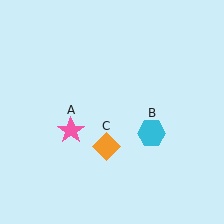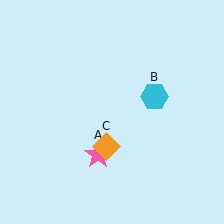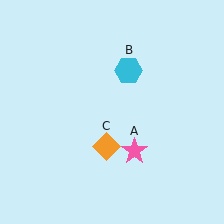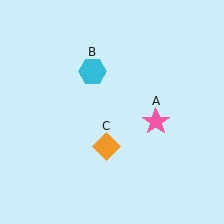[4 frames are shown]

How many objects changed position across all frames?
2 objects changed position: pink star (object A), cyan hexagon (object B).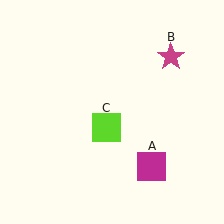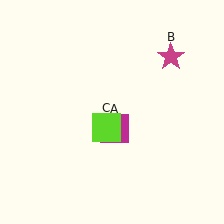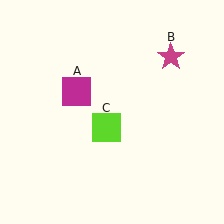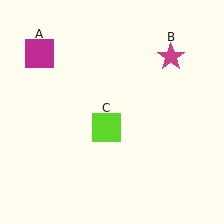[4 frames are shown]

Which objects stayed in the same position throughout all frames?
Magenta star (object B) and lime square (object C) remained stationary.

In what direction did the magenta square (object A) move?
The magenta square (object A) moved up and to the left.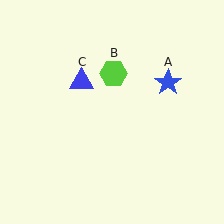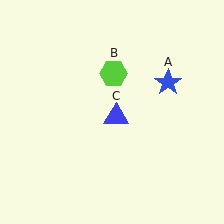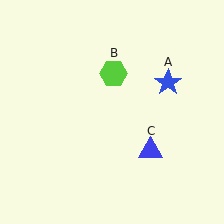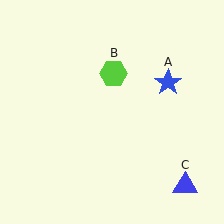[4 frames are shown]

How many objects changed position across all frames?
1 object changed position: blue triangle (object C).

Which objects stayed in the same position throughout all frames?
Blue star (object A) and lime hexagon (object B) remained stationary.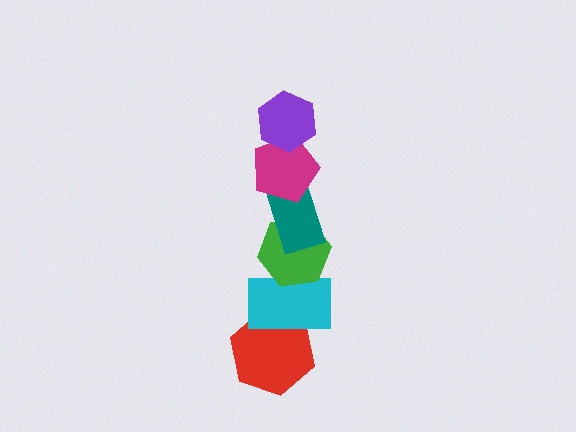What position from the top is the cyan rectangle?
The cyan rectangle is 5th from the top.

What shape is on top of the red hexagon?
The cyan rectangle is on top of the red hexagon.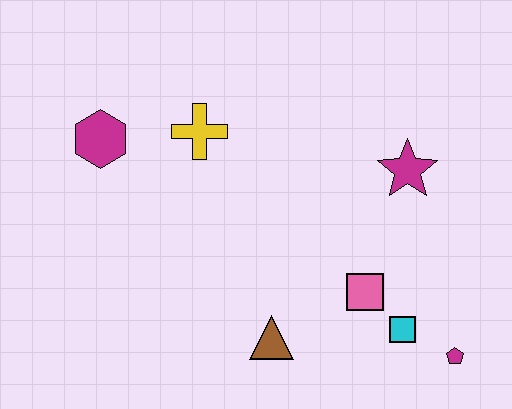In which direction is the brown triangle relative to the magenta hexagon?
The brown triangle is below the magenta hexagon.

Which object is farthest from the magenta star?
The magenta hexagon is farthest from the magenta star.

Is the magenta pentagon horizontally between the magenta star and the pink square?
No